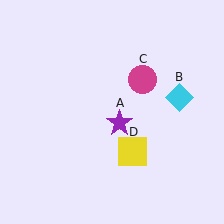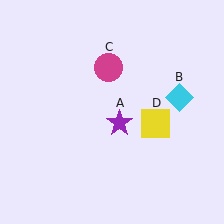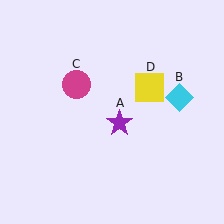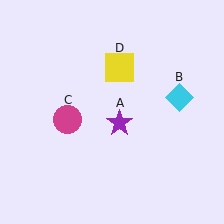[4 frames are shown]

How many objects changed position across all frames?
2 objects changed position: magenta circle (object C), yellow square (object D).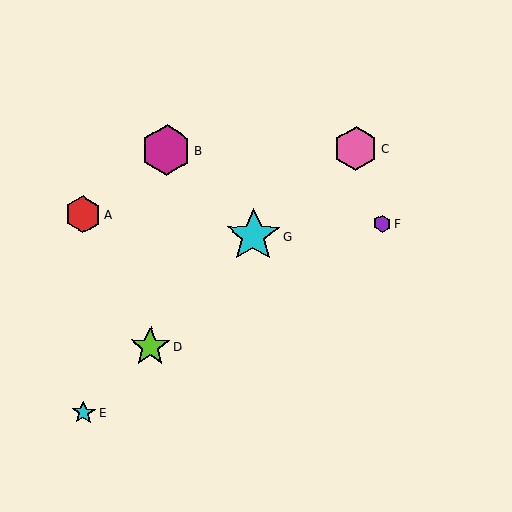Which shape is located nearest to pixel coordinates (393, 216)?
The purple hexagon (labeled F) at (382, 224) is nearest to that location.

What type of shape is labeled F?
Shape F is a purple hexagon.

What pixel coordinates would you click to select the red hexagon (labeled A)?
Click at (83, 214) to select the red hexagon A.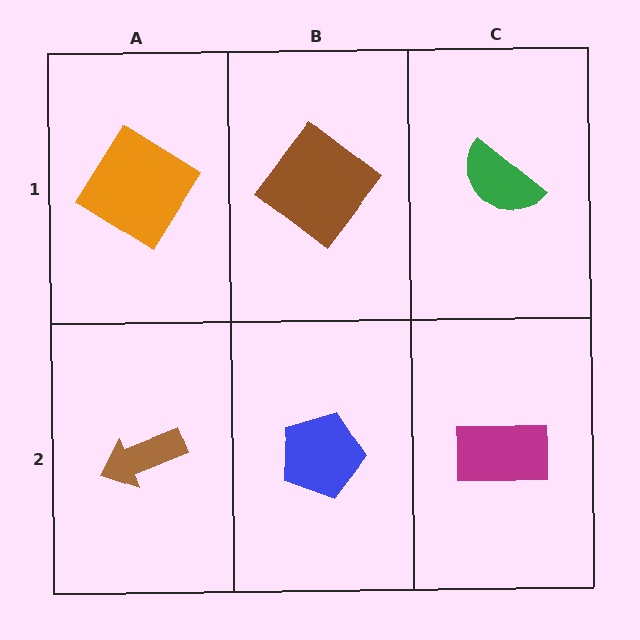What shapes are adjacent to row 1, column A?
A brown arrow (row 2, column A), a brown diamond (row 1, column B).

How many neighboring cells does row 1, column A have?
2.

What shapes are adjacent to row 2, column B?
A brown diamond (row 1, column B), a brown arrow (row 2, column A), a magenta rectangle (row 2, column C).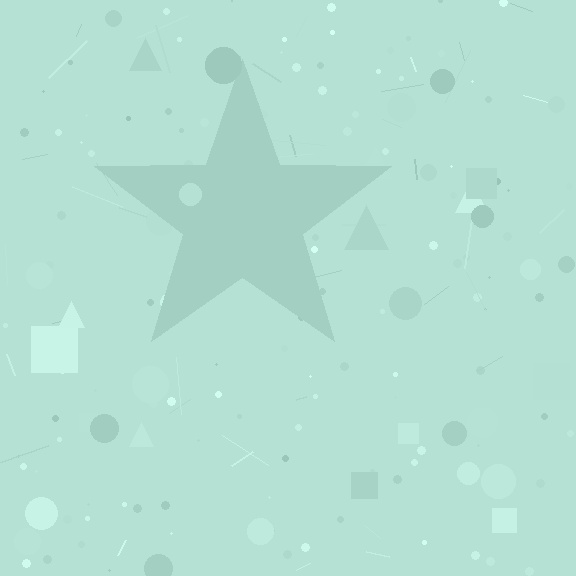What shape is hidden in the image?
A star is hidden in the image.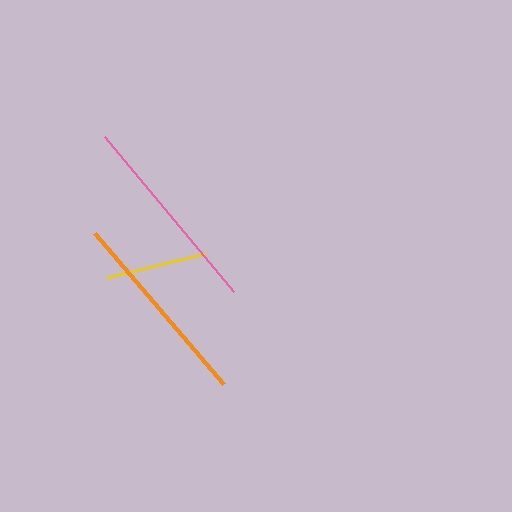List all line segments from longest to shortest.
From longest to shortest: pink, orange, yellow.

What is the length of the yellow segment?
The yellow segment is approximately 101 pixels long.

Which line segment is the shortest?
The yellow line is the shortest at approximately 101 pixels.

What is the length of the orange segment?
The orange segment is approximately 199 pixels long.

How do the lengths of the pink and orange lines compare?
The pink and orange lines are approximately the same length.